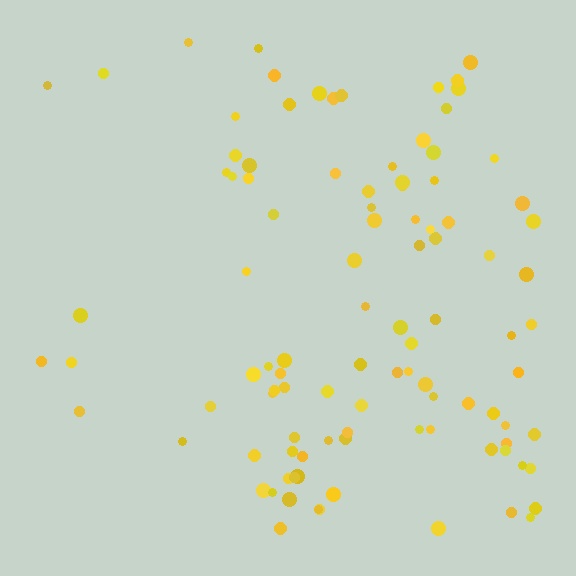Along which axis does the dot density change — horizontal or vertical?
Horizontal.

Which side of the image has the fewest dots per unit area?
The left.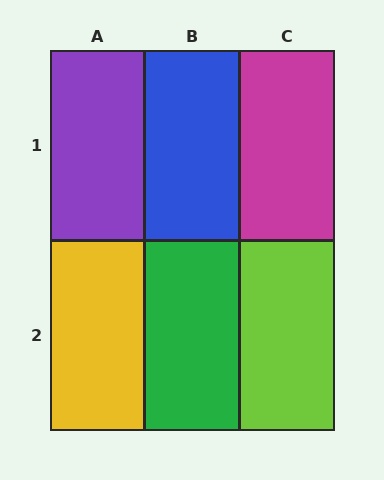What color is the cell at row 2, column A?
Yellow.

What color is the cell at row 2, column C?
Lime.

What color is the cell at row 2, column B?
Green.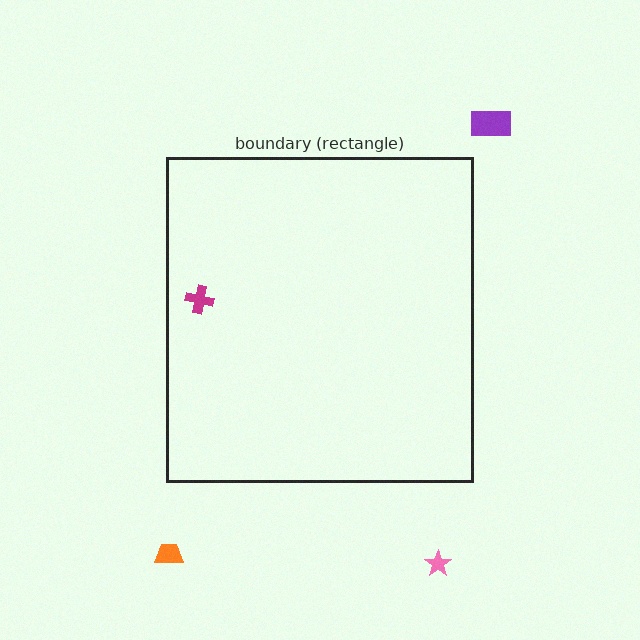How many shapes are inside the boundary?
1 inside, 3 outside.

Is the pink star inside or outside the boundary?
Outside.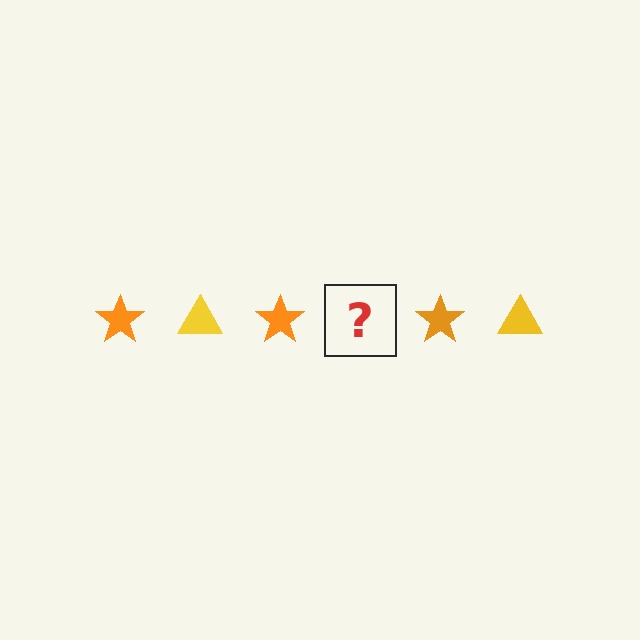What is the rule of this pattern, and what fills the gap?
The rule is that the pattern alternates between orange star and yellow triangle. The gap should be filled with a yellow triangle.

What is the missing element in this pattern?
The missing element is a yellow triangle.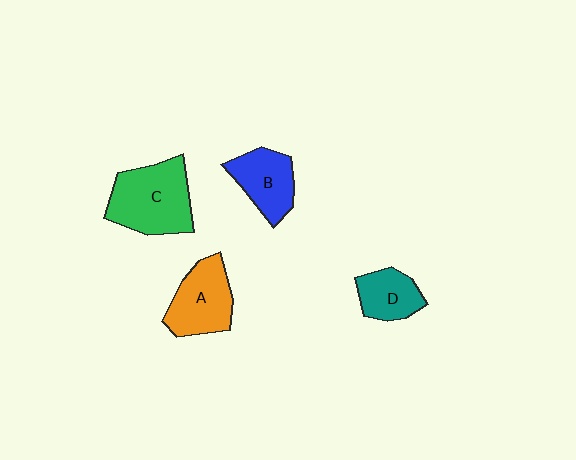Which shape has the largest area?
Shape C (green).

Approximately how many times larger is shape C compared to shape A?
Approximately 1.3 times.